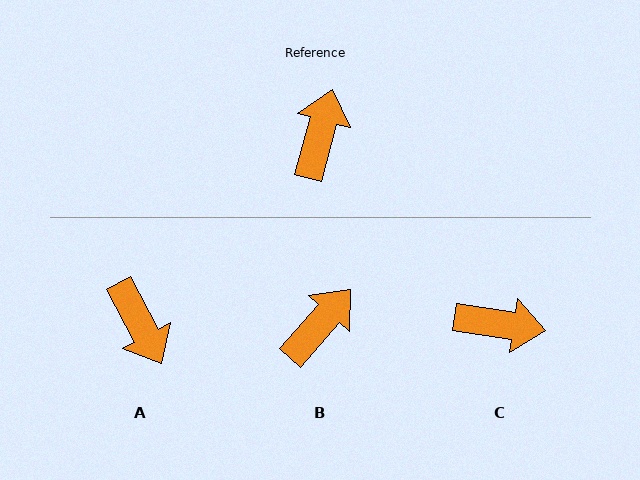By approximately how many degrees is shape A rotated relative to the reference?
Approximately 136 degrees clockwise.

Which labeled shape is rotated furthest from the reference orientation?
A, about 136 degrees away.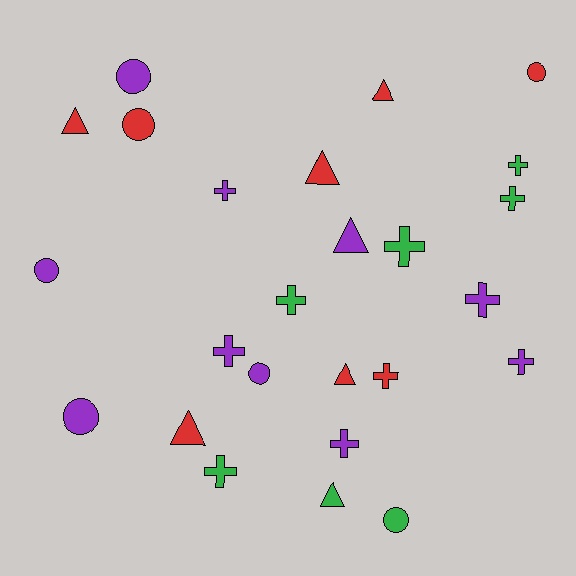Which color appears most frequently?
Purple, with 10 objects.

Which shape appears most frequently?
Cross, with 11 objects.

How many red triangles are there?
There are 5 red triangles.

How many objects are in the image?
There are 25 objects.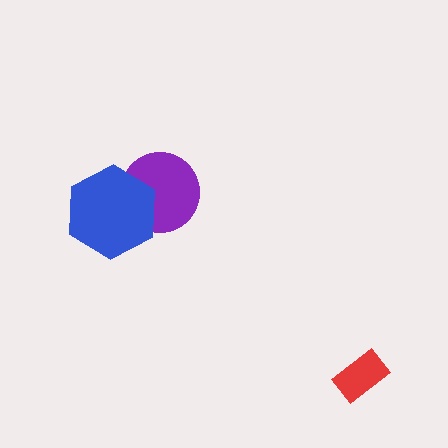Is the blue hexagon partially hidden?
No, no other shape covers it.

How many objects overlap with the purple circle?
1 object overlaps with the purple circle.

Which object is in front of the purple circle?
The blue hexagon is in front of the purple circle.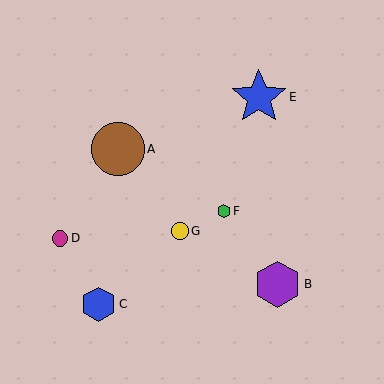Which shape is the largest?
The blue star (labeled E) is the largest.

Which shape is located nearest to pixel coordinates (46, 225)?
The magenta circle (labeled D) at (60, 238) is nearest to that location.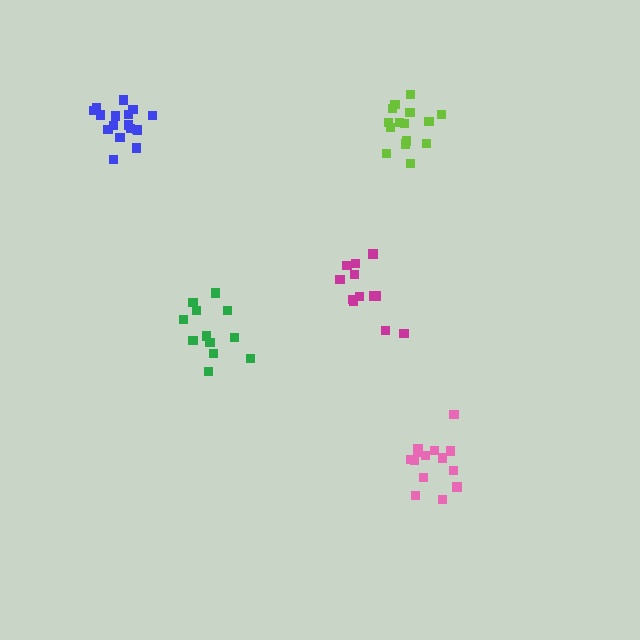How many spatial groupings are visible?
There are 5 spatial groupings.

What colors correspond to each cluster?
The clusters are colored: magenta, lime, green, pink, blue.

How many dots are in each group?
Group 1: 12 dots, Group 2: 15 dots, Group 3: 13 dots, Group 4: 14 dots, Group 5: 17 dots (71 total).